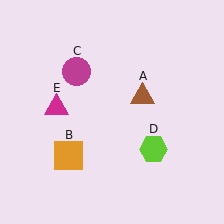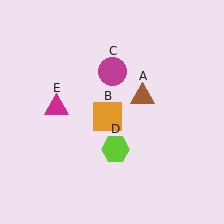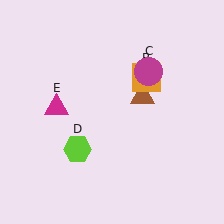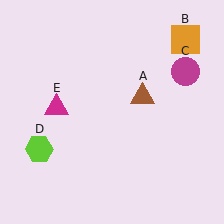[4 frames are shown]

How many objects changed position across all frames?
3 objects changed position: orange square (object B), magenta circle (object C), lime hexagon (object D).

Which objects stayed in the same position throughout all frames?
Brown triangle (object A) and magenta triangle (object E) remained stationary.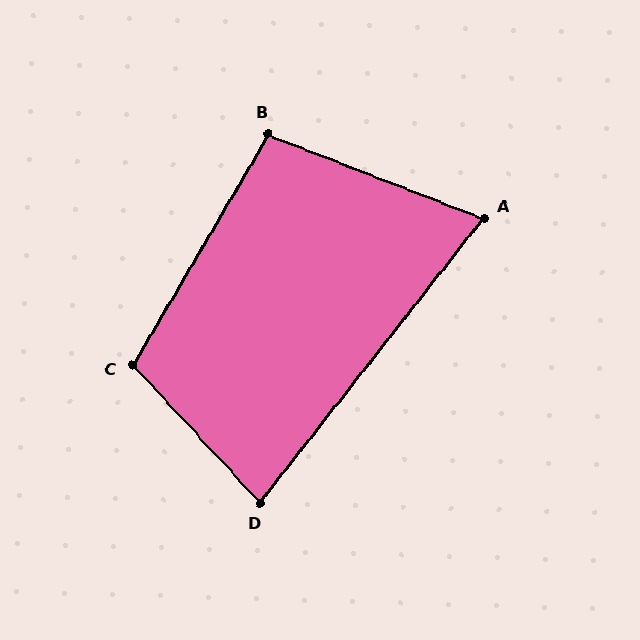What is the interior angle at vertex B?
Approximately 99 degrees (obtuse).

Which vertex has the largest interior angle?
C, at approximately 107 degrees.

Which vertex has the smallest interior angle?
A, at approximately 73 degrees.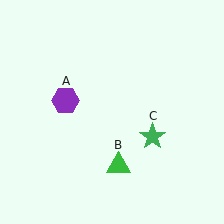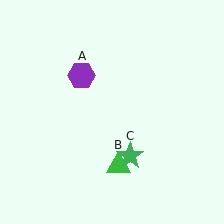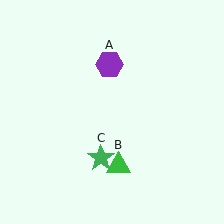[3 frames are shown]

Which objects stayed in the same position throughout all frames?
Green triangle (object B) remained stationary.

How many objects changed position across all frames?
2 objects changed position: purple hexagon (object A), green star (object C).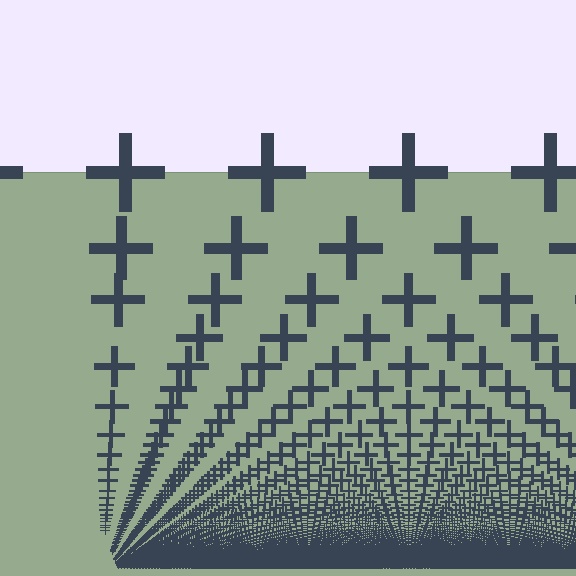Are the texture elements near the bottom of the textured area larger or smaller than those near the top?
Smaller. The gradient is inverted — elements near the bottom are smaller and denser.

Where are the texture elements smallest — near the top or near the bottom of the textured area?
Near the bottom.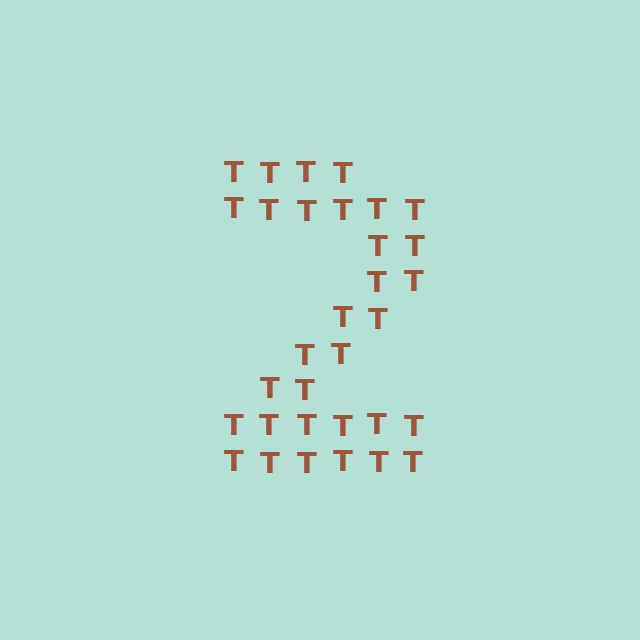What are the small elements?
The small elements are letter T's.